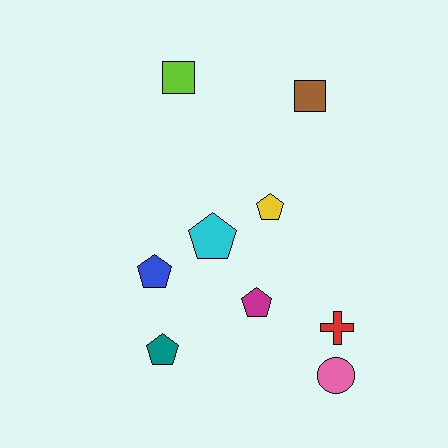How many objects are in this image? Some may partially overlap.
There are 9 objects.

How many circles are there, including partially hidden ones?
There is 1 circle.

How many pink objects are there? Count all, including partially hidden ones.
There is 1 pink object.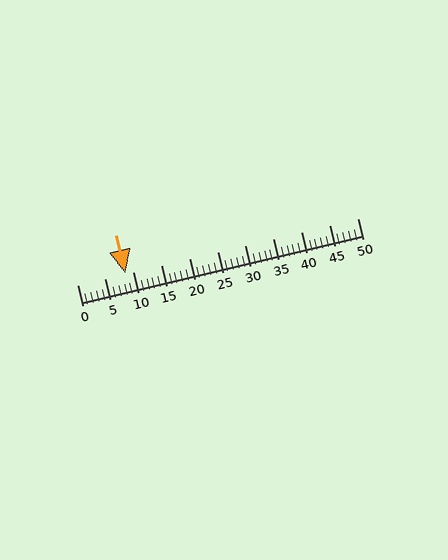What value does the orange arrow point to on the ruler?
The orange arrow points to approximately 9.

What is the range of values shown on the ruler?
The ruler shows values from 0 to 50.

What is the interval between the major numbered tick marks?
The major tick marks are spaced 5 units apart.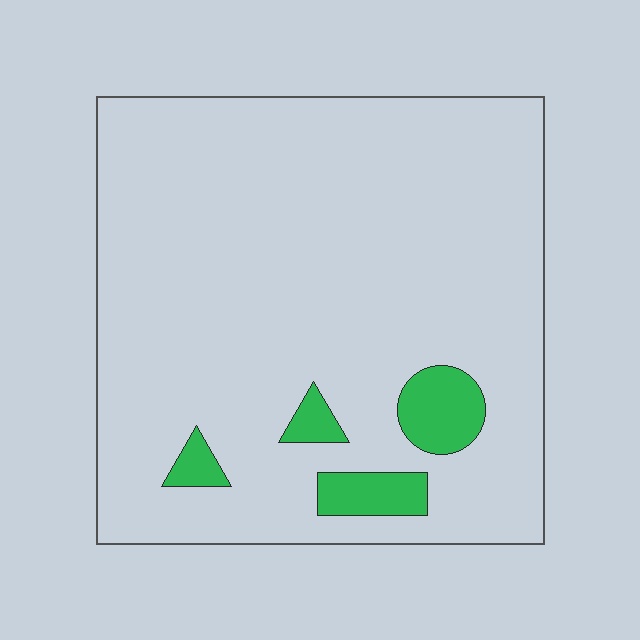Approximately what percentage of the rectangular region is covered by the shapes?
Approximately 10%.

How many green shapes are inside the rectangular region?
4.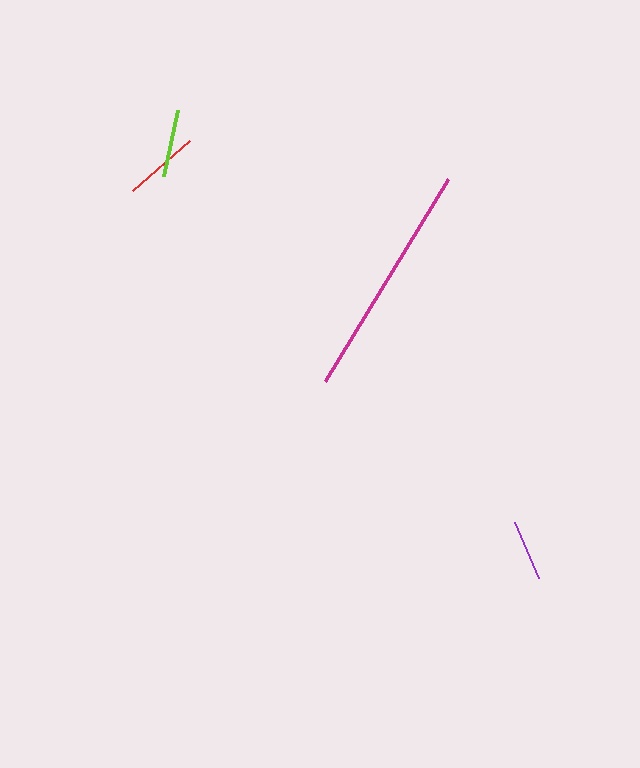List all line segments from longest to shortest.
From longest to shortest: magenta, red, lime, purple.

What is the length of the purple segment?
The purple segment is approximately 61 pixels long.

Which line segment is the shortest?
The purple line is the shortest at approximately 61 pixels.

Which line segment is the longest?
The magenta line is the longest at approximately 236 pixels.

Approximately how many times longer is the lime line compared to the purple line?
The lime line is approximately 1.1 times the length of the purple line.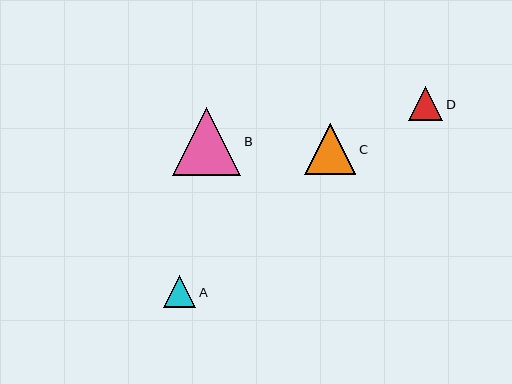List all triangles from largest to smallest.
From largest to smallest: B, C, D, A.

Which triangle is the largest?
Triangle B is the largest with a size of approximately 68 pixels.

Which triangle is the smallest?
Triangle A is the smallest with a size of approximately 32 pixels.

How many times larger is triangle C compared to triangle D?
Triangle C is approximately 1.5 times the size of triangle D.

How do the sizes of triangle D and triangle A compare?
Triangle D and triangle A are approximately the same size.